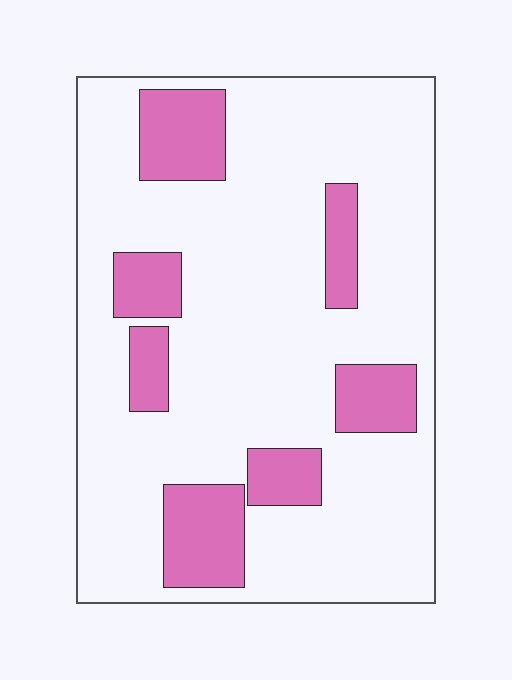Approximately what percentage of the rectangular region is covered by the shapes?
Approximately 20%.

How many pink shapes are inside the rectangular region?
7.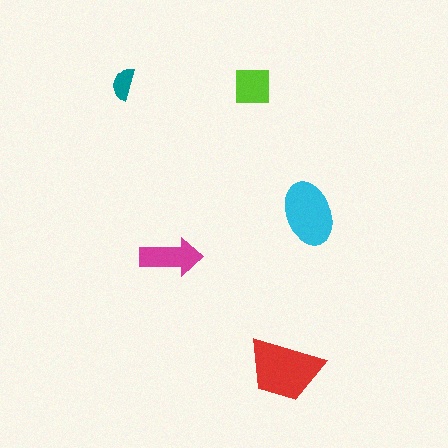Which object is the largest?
The red trapezoid.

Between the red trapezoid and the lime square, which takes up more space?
The red trapezoid.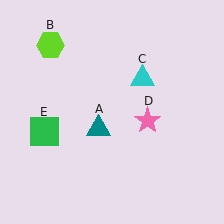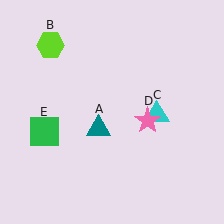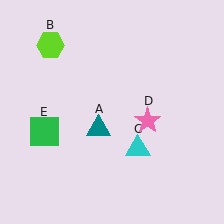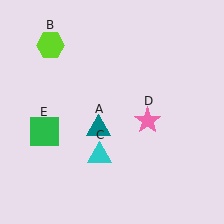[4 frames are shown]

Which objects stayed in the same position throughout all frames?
Teal triangle (object A) and lime hexagon (object B) and pink star (object D) and green square (object E) remained stationary.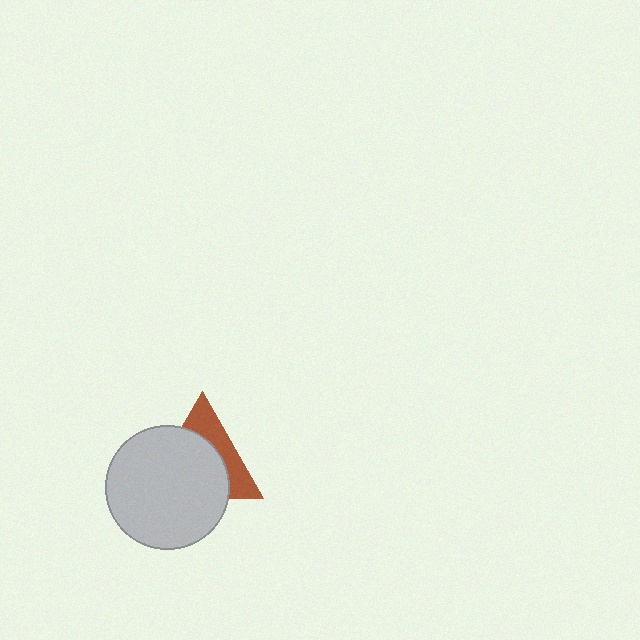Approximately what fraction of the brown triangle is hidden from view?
Roughly 63% of the brown triangle is hidden behind the light gray circle.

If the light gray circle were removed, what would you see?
You would see the complete brown triangle.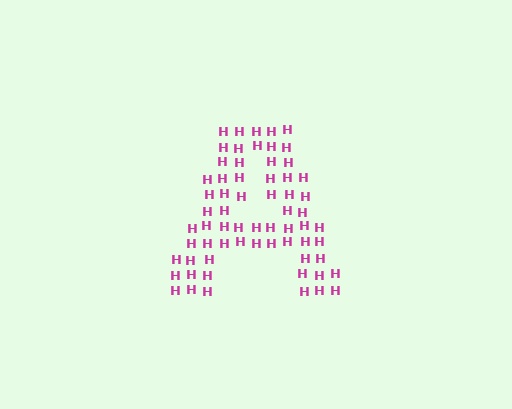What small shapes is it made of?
It is made of small letter H's.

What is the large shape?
The large shape is the letter A.